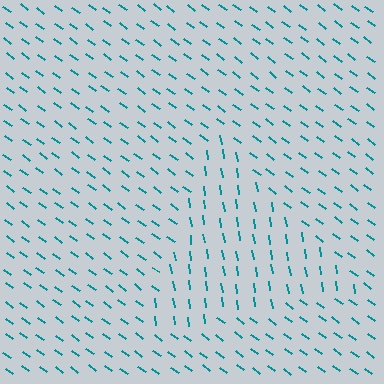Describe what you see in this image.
The image is filled with small teal line segments. A triangle region in the image has lines oriented differently from the surrounding lines, creating a visible texture boundary.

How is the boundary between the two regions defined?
The boundary is defined purely by a change in line orientation (approximately 45 degrees difference). All lines are the same color and thickness.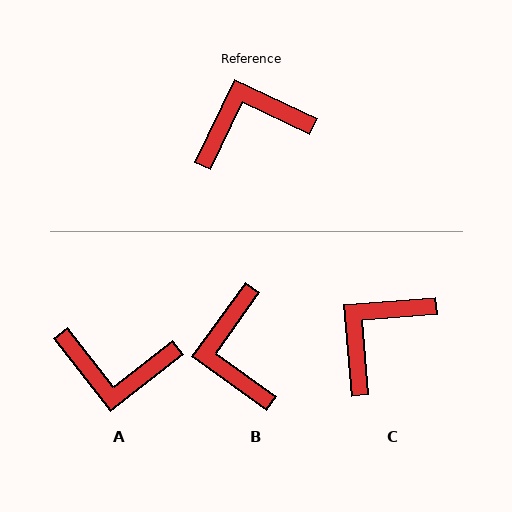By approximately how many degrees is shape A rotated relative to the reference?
Approximately 153 degrees counter-clockwise.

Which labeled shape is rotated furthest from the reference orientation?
A, about 153 degrees away.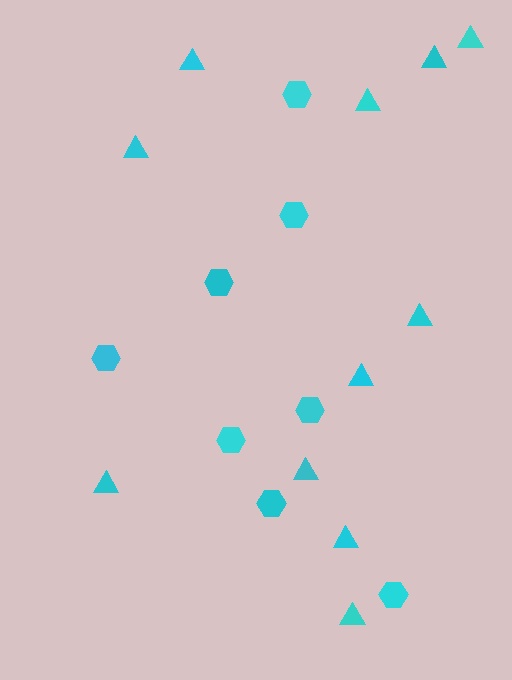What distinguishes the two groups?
There are 2 groups: one group of hexagons (8) and one group of triangles (11).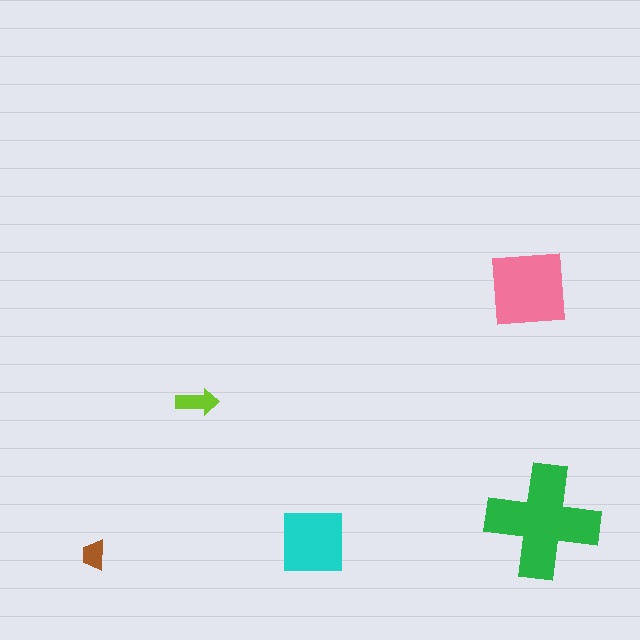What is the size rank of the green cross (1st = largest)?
1st.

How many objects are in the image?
There are 5 objects in the image.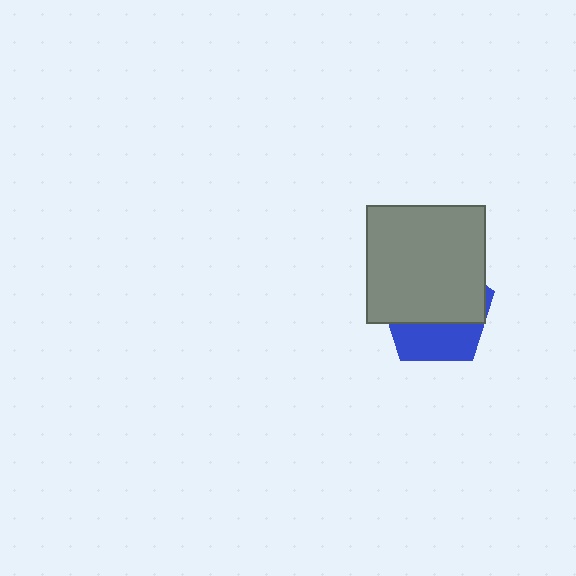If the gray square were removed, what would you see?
You would see the complete blue pentagon.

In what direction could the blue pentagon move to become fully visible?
The blue pentagon could move down. That would shift it out from behind the gray square entirely.